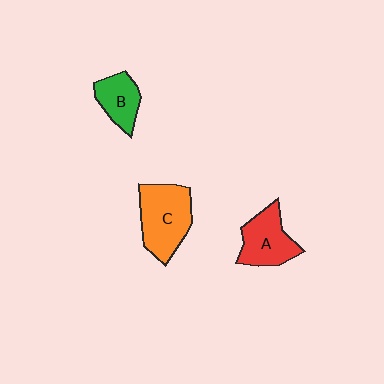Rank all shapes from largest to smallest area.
From largest to smallest: C (orange), A (red), B (green).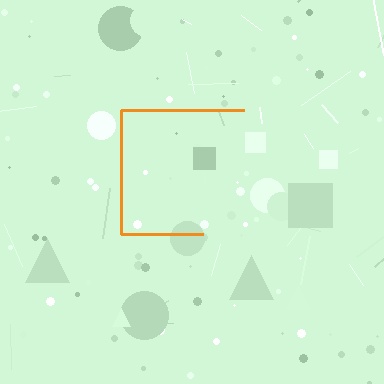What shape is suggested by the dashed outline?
The dashed outline suggests a square.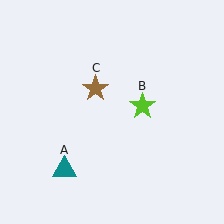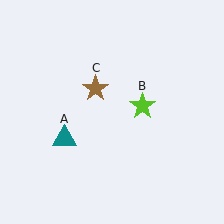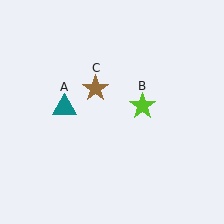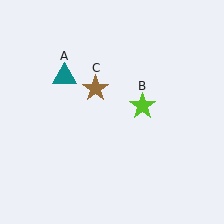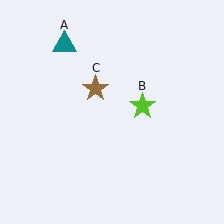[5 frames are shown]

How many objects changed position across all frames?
1 object changed position: teal triangle (object A).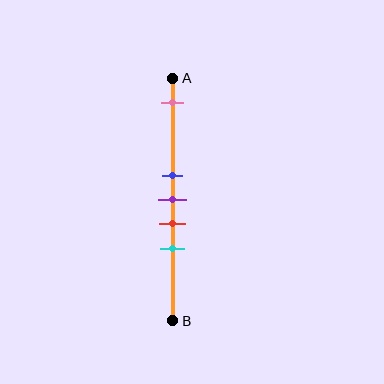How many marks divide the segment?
There are 5 marks dividing the segment.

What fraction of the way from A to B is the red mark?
The red mark is approximately 60% (0.6) of the way from A to B.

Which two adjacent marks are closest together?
The blue and purple marks are the closest adjacent pair.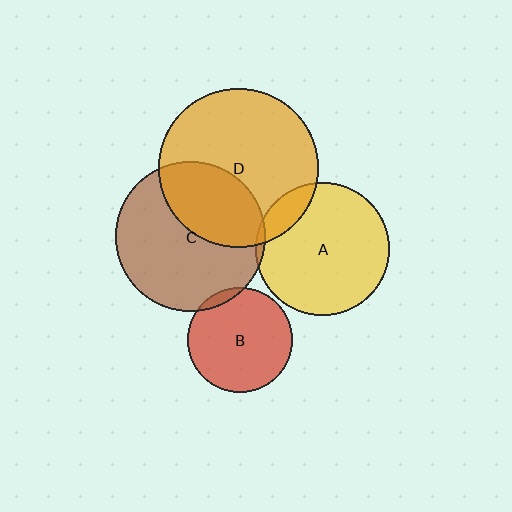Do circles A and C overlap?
Yes.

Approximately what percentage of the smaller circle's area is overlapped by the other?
Approximately 5%.